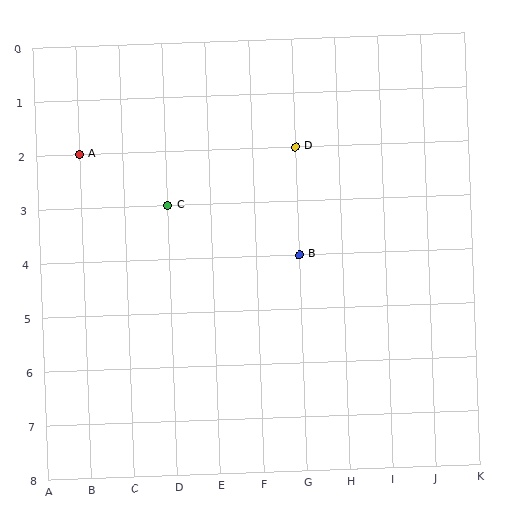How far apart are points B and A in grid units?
Points B and A are 5 columns and 2 rows apart (about 5.4 grid units diagonally).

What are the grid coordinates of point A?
Point A is at grid coordinates (B, 2).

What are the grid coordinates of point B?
Point B is at grid coordinates (G, 4).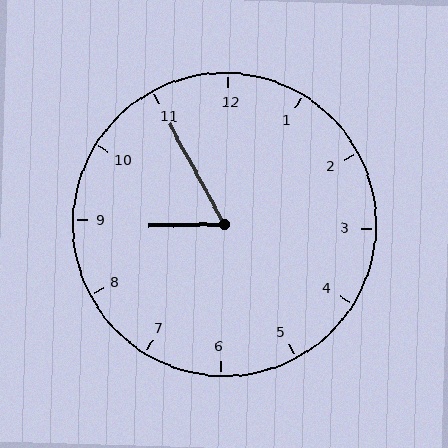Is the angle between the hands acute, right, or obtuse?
It is acute.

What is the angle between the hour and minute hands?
Approximately 62 degrees.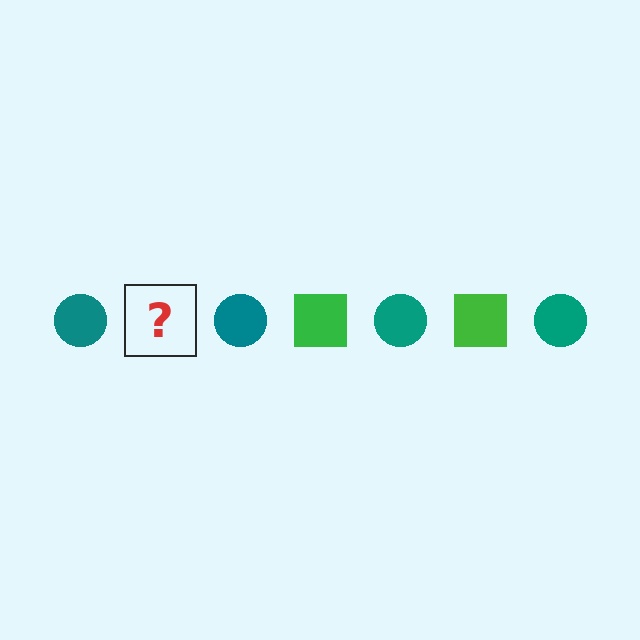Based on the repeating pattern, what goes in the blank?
The blank should be a green square.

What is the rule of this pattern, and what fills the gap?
The rule is that the pattern alternates between teal circle and green square. The gap should be filled with a green square.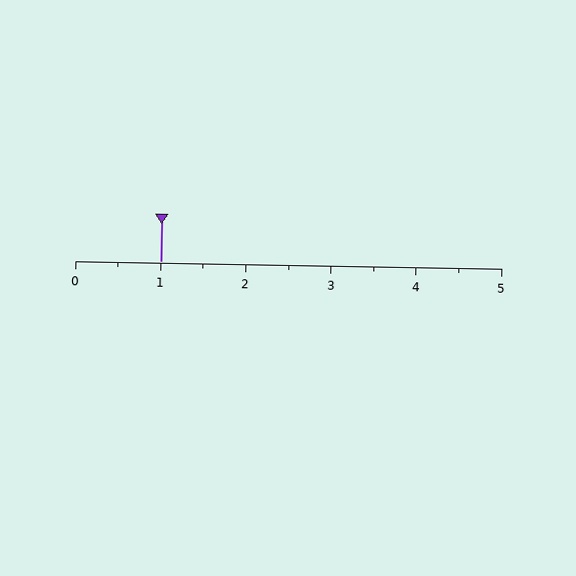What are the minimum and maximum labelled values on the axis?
The axis runs from 0 to 5.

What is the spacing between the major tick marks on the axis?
The major ticks are spaced 1 apart.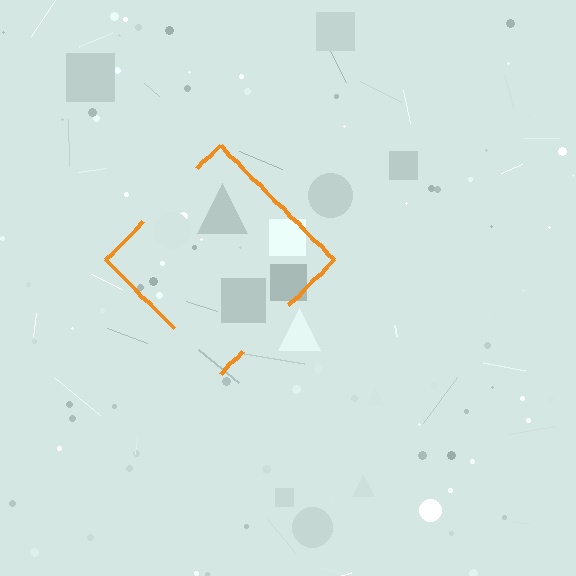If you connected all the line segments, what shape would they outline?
They would outline a diamond.